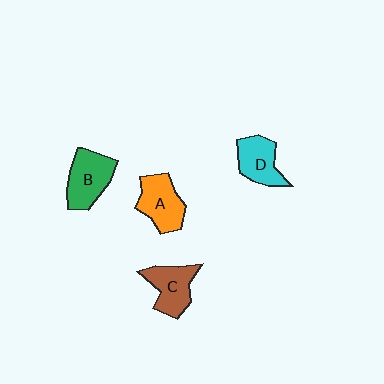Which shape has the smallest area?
Shape D (cyan).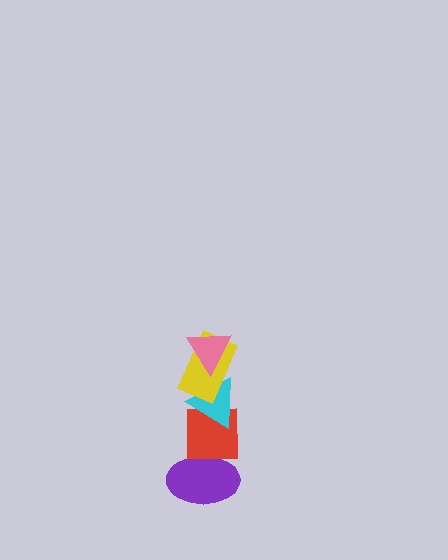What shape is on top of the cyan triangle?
The yellow rectangle is on top of the cyan triangle.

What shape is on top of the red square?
The cyan triangle is on top of the red square.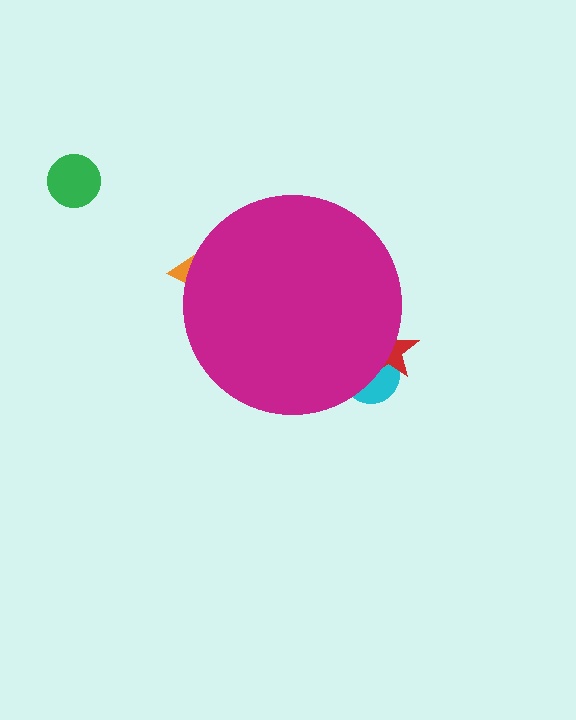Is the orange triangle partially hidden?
Yes, the orange triangle is partially hidden behind the magenta circle.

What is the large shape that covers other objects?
A magenta circle.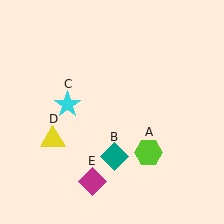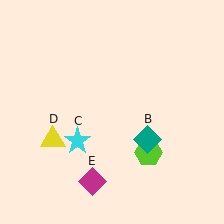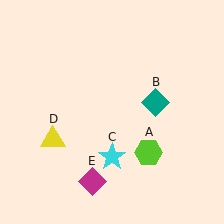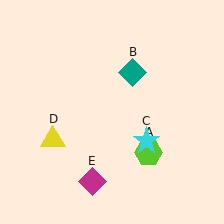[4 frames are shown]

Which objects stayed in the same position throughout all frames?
Lime hexagon (object A) and yellow triangle (object D) and magenta diamond (object E) remained stationary.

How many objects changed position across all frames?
2 objects changed position: teal diamond (object B), cyan star (object C).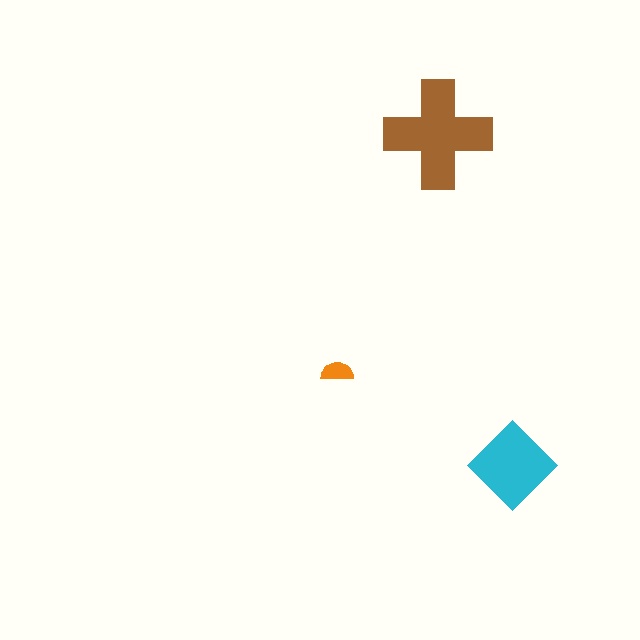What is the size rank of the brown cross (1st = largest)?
1st.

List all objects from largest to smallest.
The brown cross, the cyan diamond, the orange semicircle.